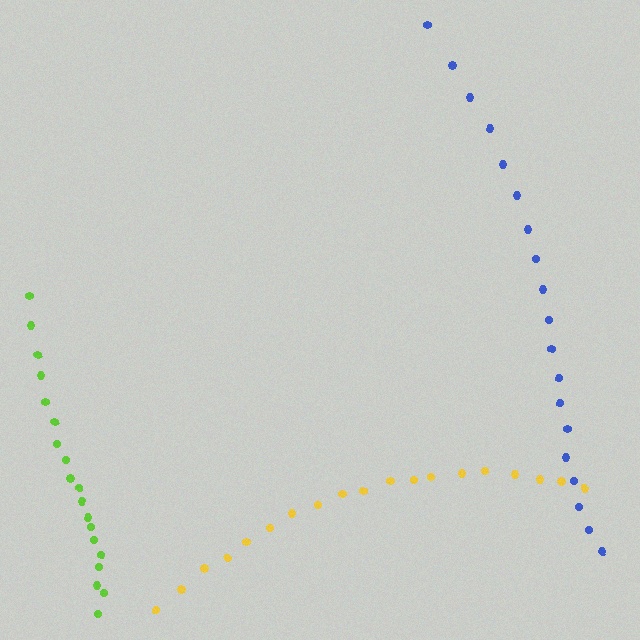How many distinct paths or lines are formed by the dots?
There are 3 distinct paths.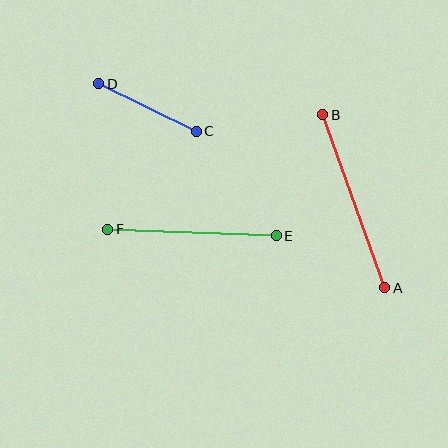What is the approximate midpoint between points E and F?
The midpoint is at approximately (192, 233) pixels.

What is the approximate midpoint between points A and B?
The midpoint is at approximately (354, 201) pixels.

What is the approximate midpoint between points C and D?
The midpoint is at approximately (148, 107) pixels.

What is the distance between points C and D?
The distance is approximately 108 pixels.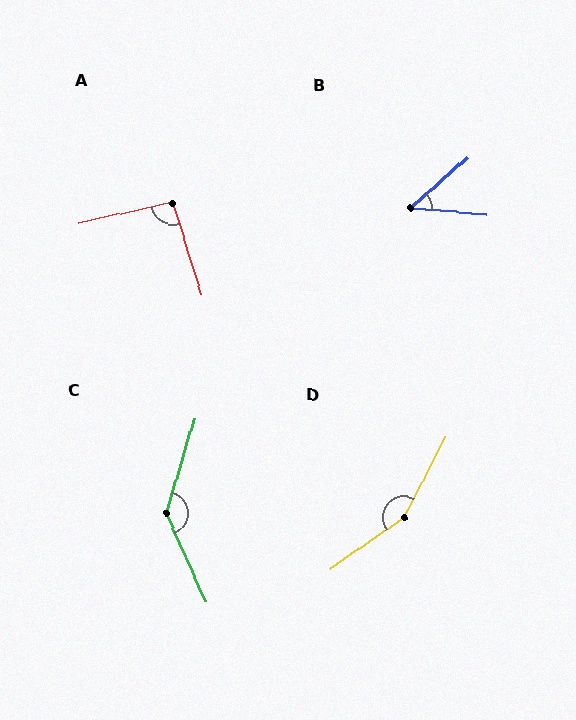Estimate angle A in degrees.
Approximately 95 degrees.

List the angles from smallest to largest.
B (47°), A (95°), C (139°), D (152°).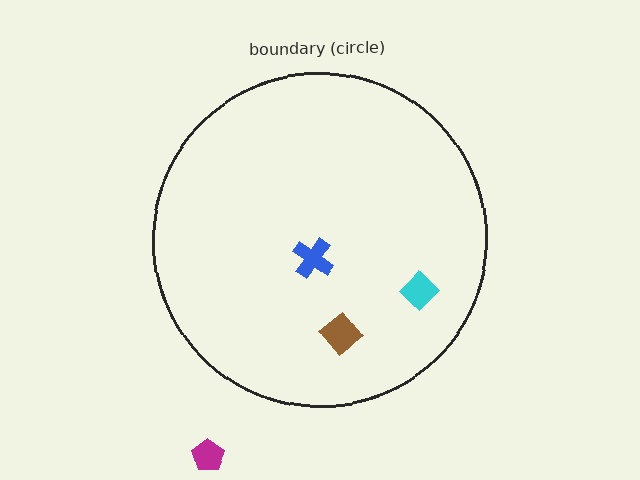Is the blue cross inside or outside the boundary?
Inside.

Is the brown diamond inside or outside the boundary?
Inside.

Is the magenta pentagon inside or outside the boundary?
Outside.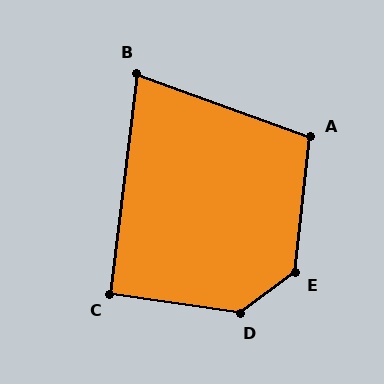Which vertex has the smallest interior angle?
B, at approximately 77 degrees.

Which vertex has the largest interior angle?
D, at approximately 134 degrees.